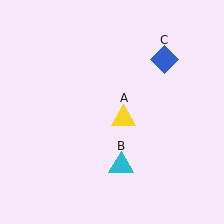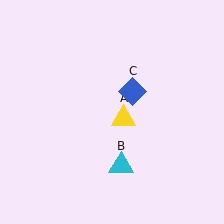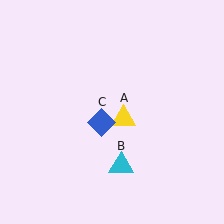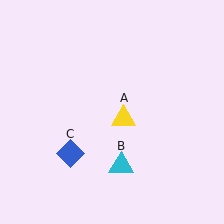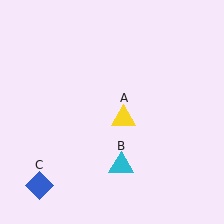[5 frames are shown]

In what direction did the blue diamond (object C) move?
The blue diamond (object C) moved down and to the left.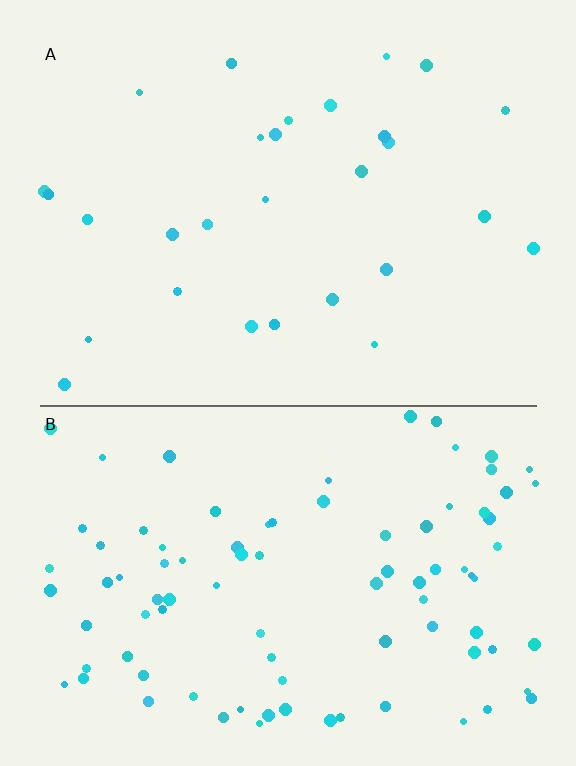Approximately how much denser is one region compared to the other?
Approximately 3.1× — region B over region A.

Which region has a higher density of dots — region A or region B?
B (the bottom).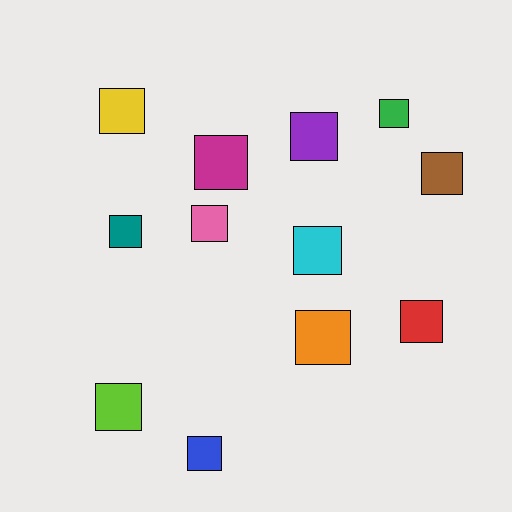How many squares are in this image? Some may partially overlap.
There are 12 squares.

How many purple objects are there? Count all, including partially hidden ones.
There is 1 purple object.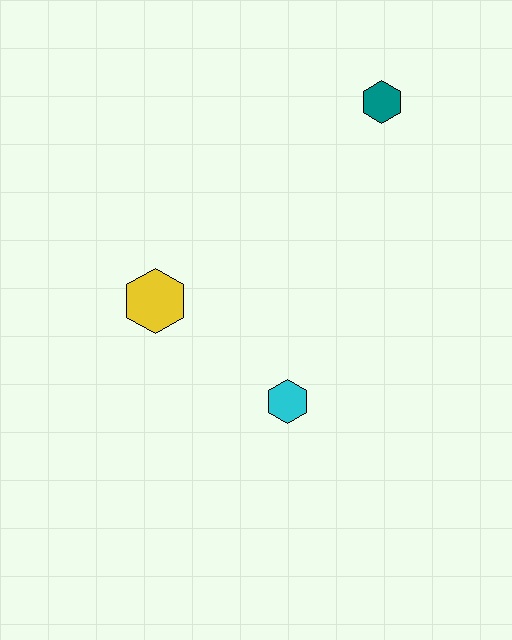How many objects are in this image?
There are 3 objects.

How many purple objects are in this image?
There are no purple objects.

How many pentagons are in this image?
There are no pentagons.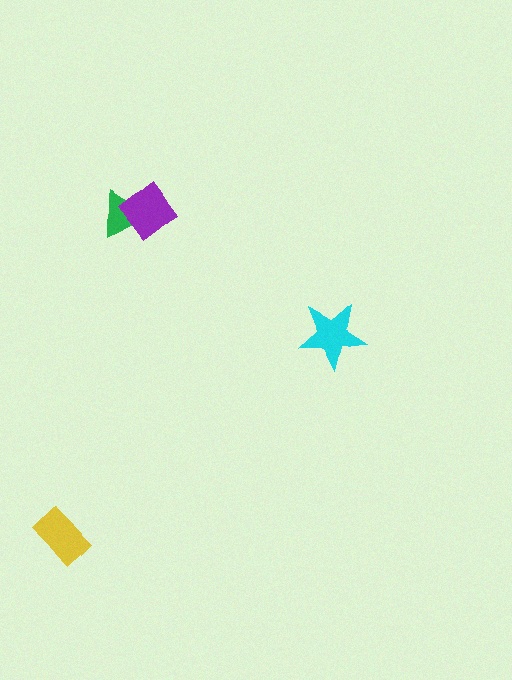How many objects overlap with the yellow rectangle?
0 objects overlap with the yellow rectangle.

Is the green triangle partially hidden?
Yes, it is partially covered by another shape.